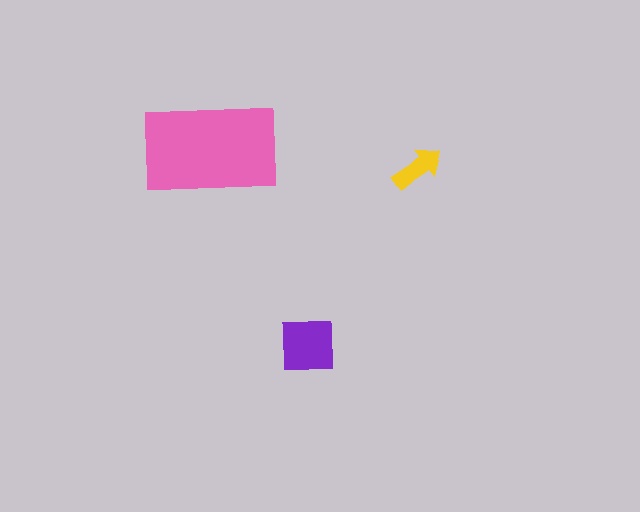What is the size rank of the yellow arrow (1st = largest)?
3rd.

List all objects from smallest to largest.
The yellow arrow, the purple square, the pink rectangle.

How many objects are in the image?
There are 3 objects in the image.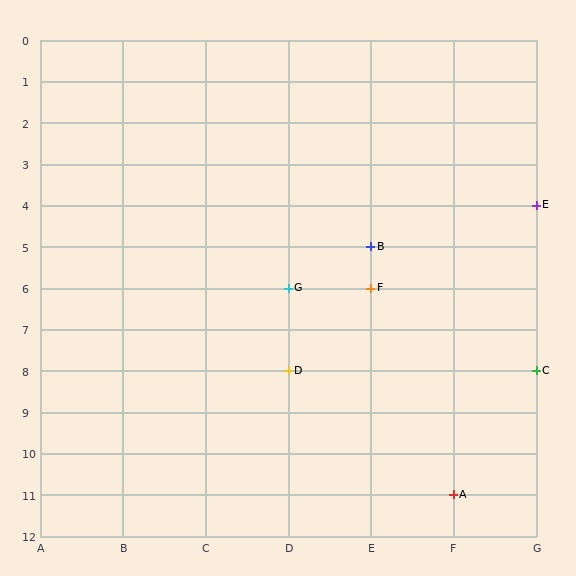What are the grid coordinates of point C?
Point C is at grid coordinates (G, 8).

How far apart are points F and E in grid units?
Points F and E are 2 columns and 2 rows apart (about 2.8 grid units diagonally).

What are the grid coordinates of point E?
Point E is at grid coordinates (G, 4).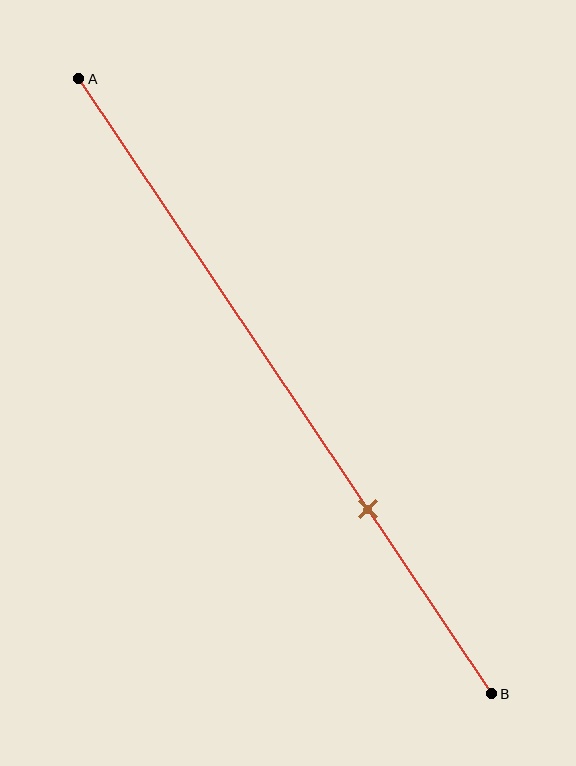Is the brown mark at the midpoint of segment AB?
No, the mark is at about 70% from A, not at the 50% midpoint.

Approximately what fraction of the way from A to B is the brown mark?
The brown mark is approximately 70% of the way from A to B.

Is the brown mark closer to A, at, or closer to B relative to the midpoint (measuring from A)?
The brown mark is closer to point B than the midpoint of segment AB.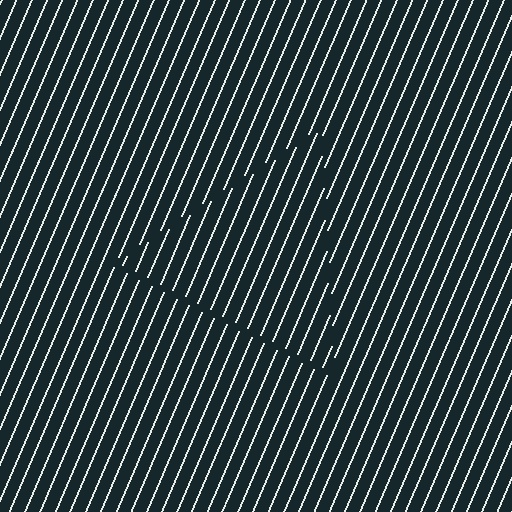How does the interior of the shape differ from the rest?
The interior of the shape contains the same grating, shifted by half a period — the contour is defined by the phase discontinuity where line-ends from the inner and outer gratings abut.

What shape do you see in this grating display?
An illusory triangle. The interior of the shape contains the same grating, shifted by half a period — the contour is defined by the phase discontinuity where line-ends from the inner and outer gratings abut.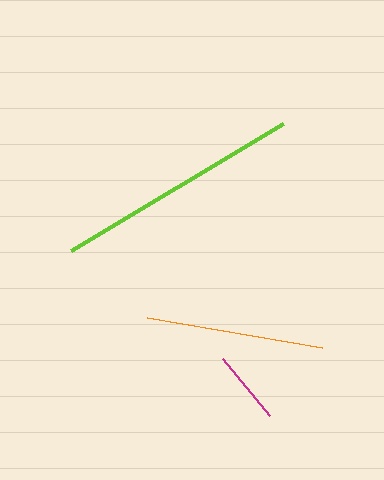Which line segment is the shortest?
The magenta line is the shortest at approximately 74 pixels.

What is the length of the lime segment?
The lime segment is approximately 248 pixels long.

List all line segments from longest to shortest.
From longest to shortest: lime, orange, magenta.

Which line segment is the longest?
The lime line is the longest at approximately 248 pixels.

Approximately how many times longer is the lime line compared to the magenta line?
The lime line is approximately 3.3 times the length of the magenta line.